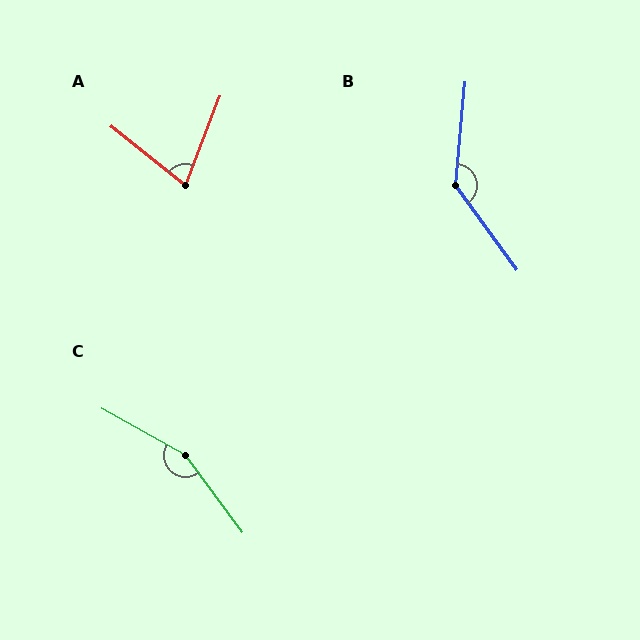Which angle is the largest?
C, at approximately 156 degrees.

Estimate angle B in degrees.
Approximately 139 degrees.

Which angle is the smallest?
A, at approximately 73 degrees.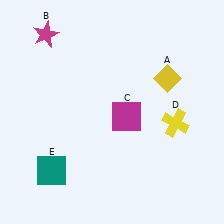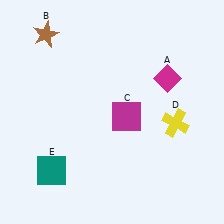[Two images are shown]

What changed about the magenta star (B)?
In Image 1, B is magenta. In Image 2, it changed to brown.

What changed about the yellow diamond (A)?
In Image 1, A is yellow. In Image 2, it changed to magenta.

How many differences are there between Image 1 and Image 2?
There are 2 differences between the two images.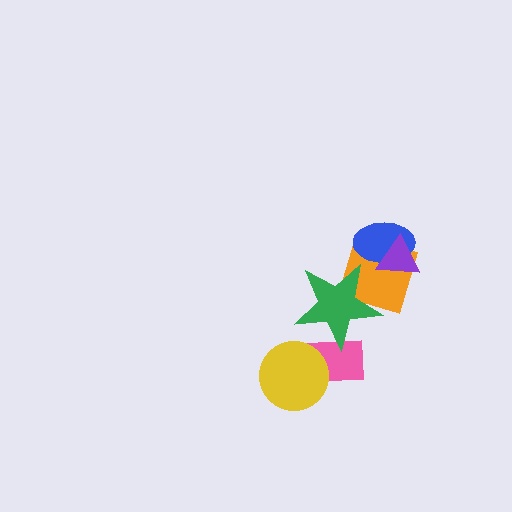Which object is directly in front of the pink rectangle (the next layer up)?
The yellow circle is directly in front of the pink rectangle.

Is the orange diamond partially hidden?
Yes, it is partially covered by another shape.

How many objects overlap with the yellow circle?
1 object overlaps with the yellow circle.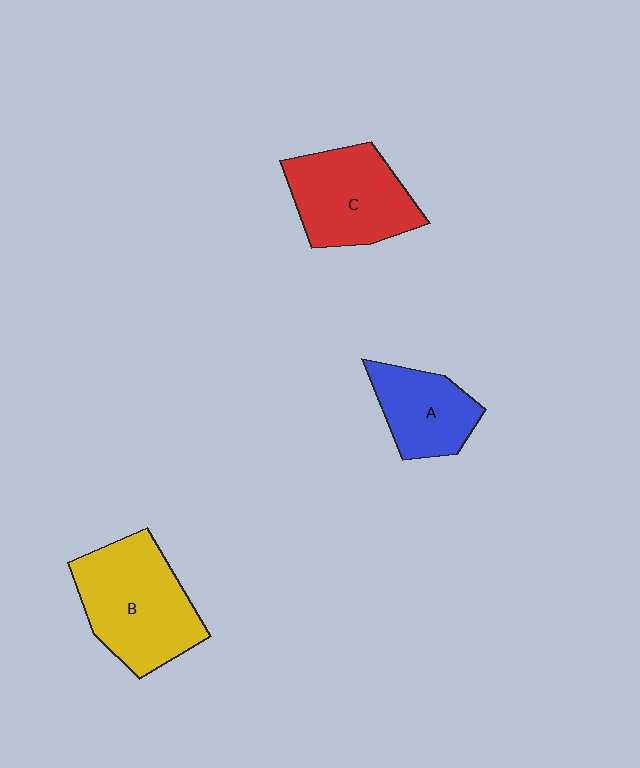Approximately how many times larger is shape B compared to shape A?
Approximately 1.6 times.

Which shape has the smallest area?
Shape A (blue).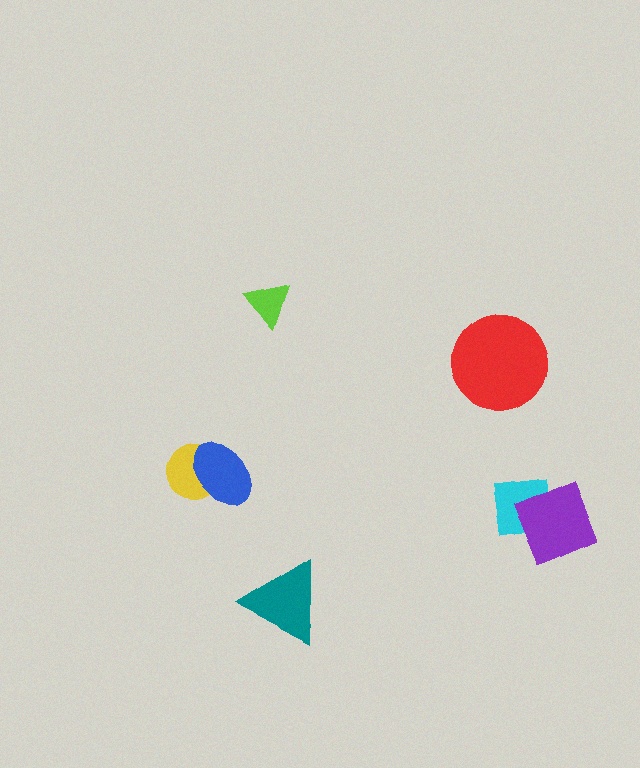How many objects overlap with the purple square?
1 object overlaps with the purple square.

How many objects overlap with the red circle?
0 objects overlap with the red circle.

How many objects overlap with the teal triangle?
0 objects overlap with the teal triangle.